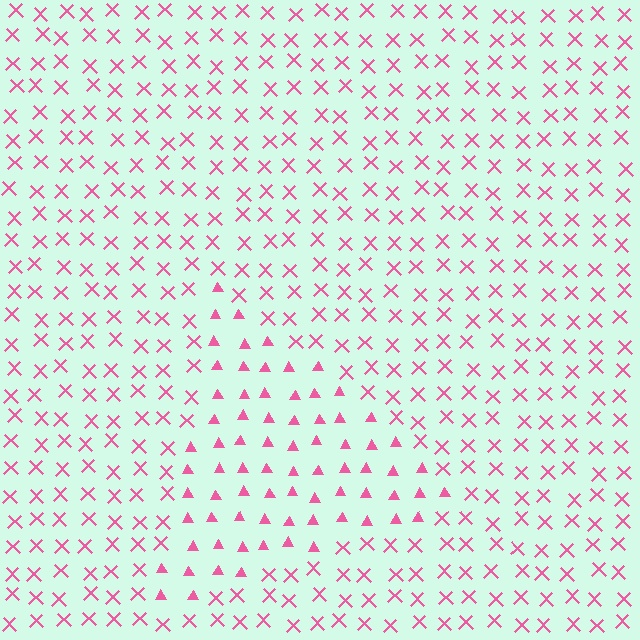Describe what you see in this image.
The image is filled with small pink elements arranged in a uniform grid. A triangle-shaped region contains triangles, while the surrounding area contains X marks. The boundary is defined purely by the change in element shape.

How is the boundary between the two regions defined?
The boundary is defined by a change in element shape: triangles inside vs. X marks outside. All elements share the same color and spacing.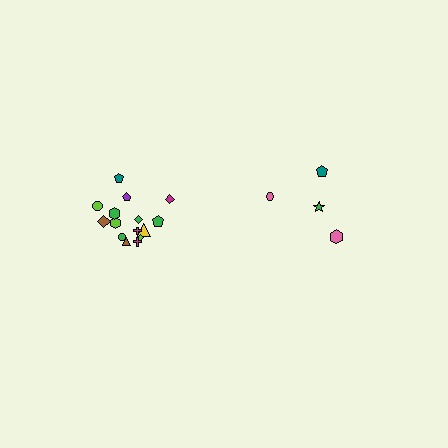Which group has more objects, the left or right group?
The left group.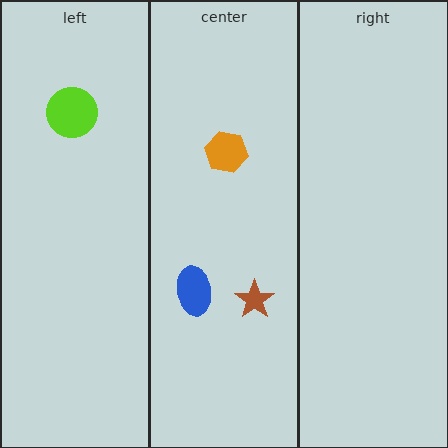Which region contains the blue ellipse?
The center region.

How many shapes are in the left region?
1.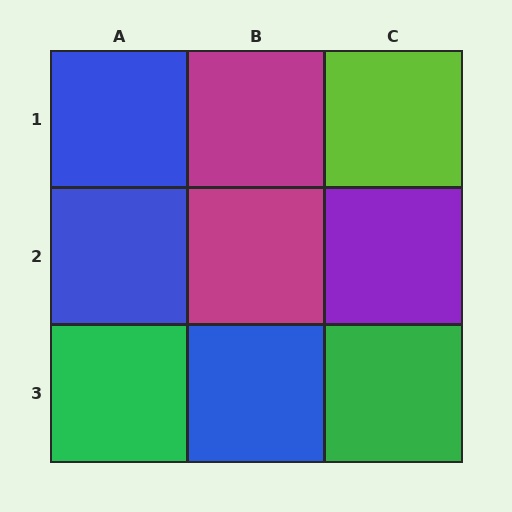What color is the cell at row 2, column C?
Purple.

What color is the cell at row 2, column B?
Magenta.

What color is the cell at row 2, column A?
Blue.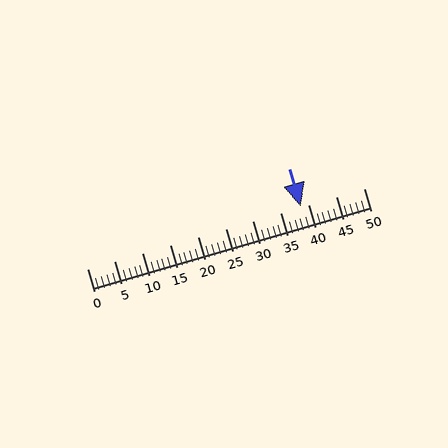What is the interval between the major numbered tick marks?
The major tick marks are spaced 5 units apart.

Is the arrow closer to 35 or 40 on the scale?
The arrow is closer to 40.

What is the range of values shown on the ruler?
The ruler shows values from 0 to 50.